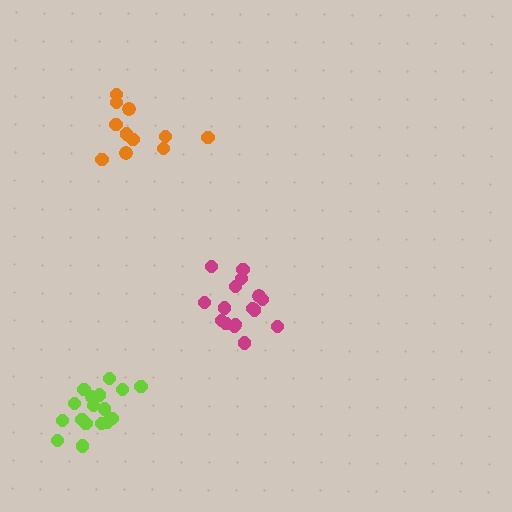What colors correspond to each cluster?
The clusters are colored: orange, magenta, lime.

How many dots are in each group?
Group 1: 11 dots, Group 2: 16 dots, Group 3: 17 dots (44 total).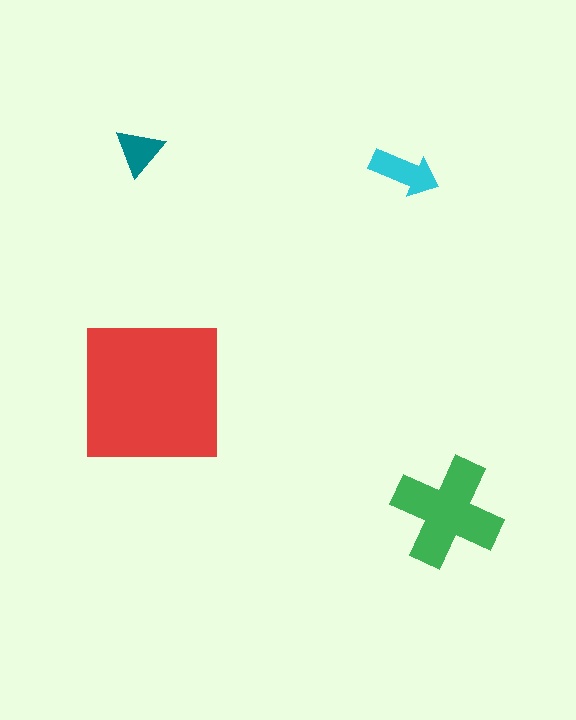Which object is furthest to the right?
The green cross is rightmost.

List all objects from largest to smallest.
The red square, the green cross, the cyan arrow, the teal triangle.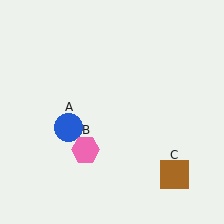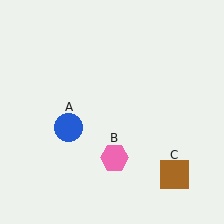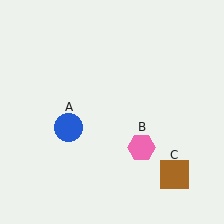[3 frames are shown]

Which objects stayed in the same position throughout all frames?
Blue circle (object A) and brown square (object C) remained stationary.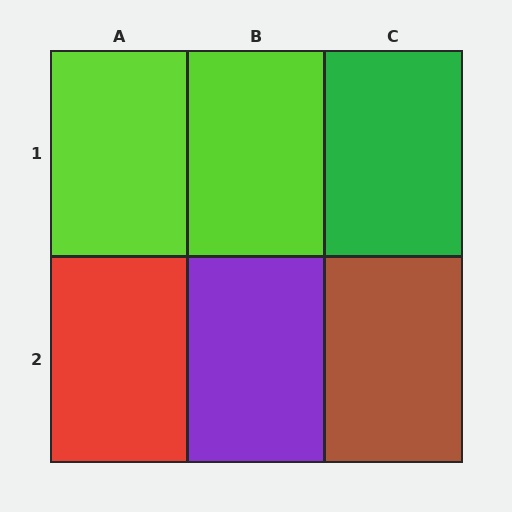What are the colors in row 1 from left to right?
Lime, lime, green.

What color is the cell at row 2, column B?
Purple.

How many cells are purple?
1 cell is purple.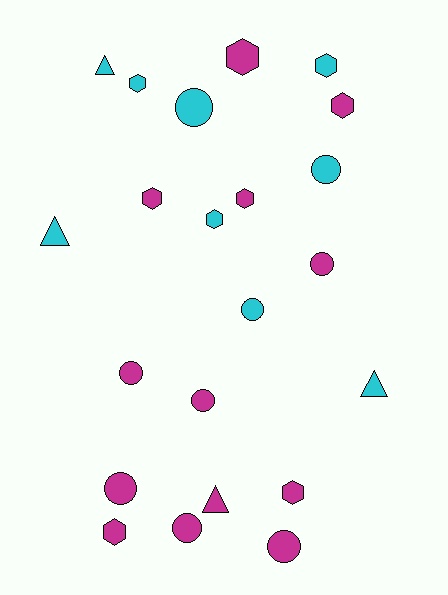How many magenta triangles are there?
There is 1 magenta triangle.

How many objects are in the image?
There are 22 objects.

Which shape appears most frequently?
Hexagon, with 9 objects.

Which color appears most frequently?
Magenta, with 13 objects.